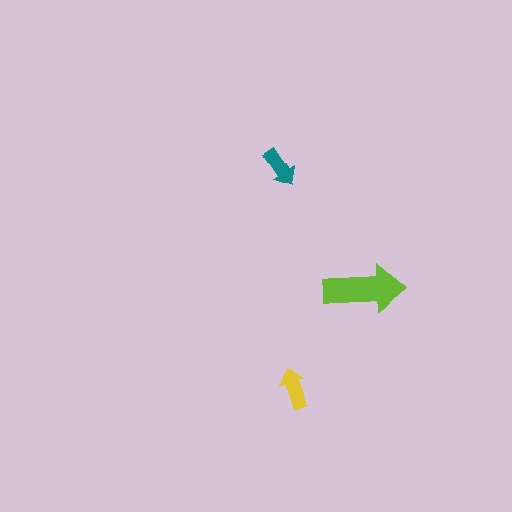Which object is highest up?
The teal arrow is topmost.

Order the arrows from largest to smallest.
the lime one, the yellow one, the teal one.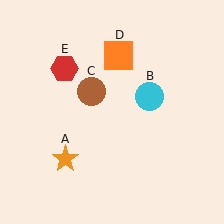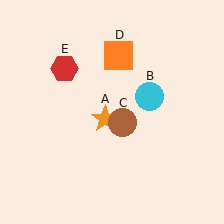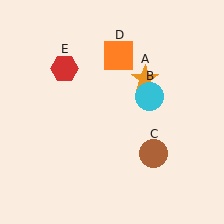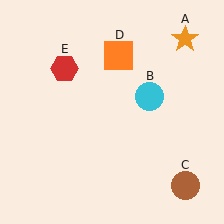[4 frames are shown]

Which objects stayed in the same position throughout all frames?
Cyan circle (object B) and orange square (object D) and red hexagon (object E) remained stationary.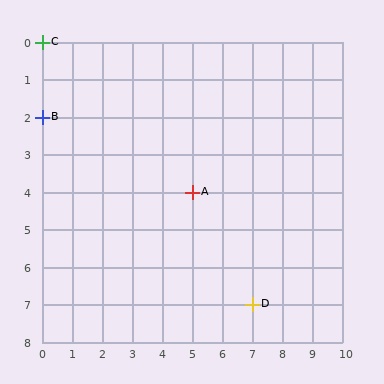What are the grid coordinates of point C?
Point C is at grid coordinates (0, 0).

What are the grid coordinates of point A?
Point A is at grid coordinates (5, 4).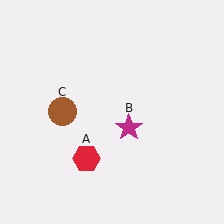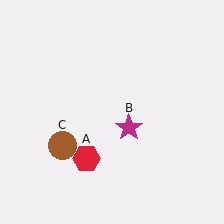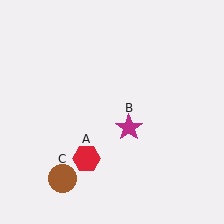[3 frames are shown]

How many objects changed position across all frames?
1 object changed position: brown circle (object C).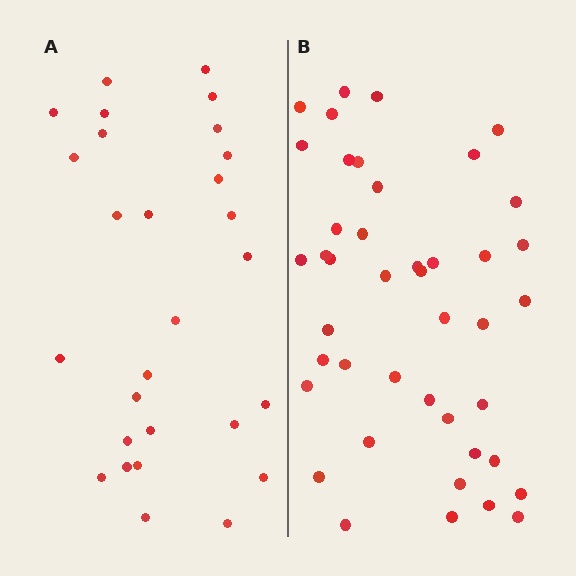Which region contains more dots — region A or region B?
Region B (the right region) has more dots.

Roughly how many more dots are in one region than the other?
Region B has approximately 15 more dots than region A.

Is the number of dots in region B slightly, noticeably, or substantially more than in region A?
Region B has substantially more. The ratio is roughly 1.5 to 1.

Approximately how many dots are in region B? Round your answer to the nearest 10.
About 40 dots. (The exact count is 43, which rounds to 40.)